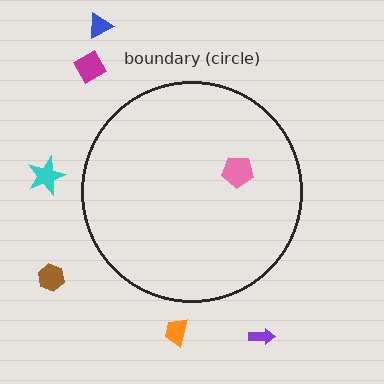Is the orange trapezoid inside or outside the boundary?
Outside.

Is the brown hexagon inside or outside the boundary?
Outside.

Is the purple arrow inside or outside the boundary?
Outside.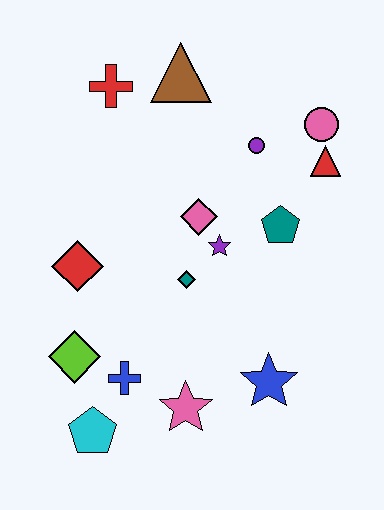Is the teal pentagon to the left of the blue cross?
No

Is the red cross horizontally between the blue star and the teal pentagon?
No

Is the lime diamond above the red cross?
No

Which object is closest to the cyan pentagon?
The blue cross is closest to the cyan pentagon.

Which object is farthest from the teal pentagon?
The cyan pentagon is farthest from the teal pentagon.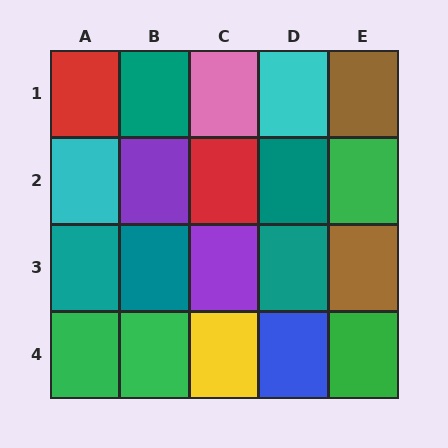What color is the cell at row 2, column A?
Cyan.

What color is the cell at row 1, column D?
Cyan.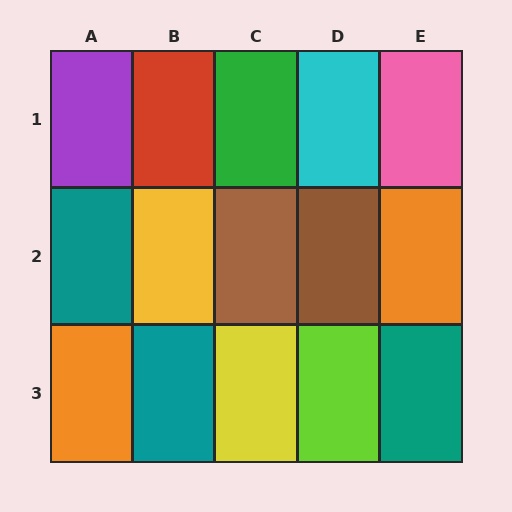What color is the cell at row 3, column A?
Orange.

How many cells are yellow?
2 cells are yellow.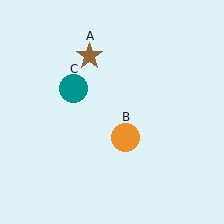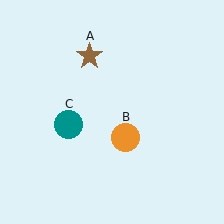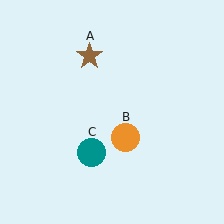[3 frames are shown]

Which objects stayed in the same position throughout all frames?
Brown star (object A) and orange circle (object B) remained stationary.